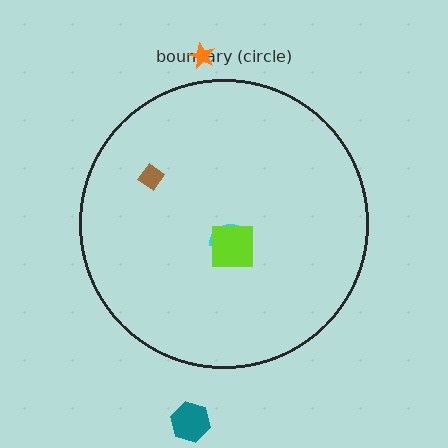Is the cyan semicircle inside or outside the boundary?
Inside.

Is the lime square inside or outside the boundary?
Inside.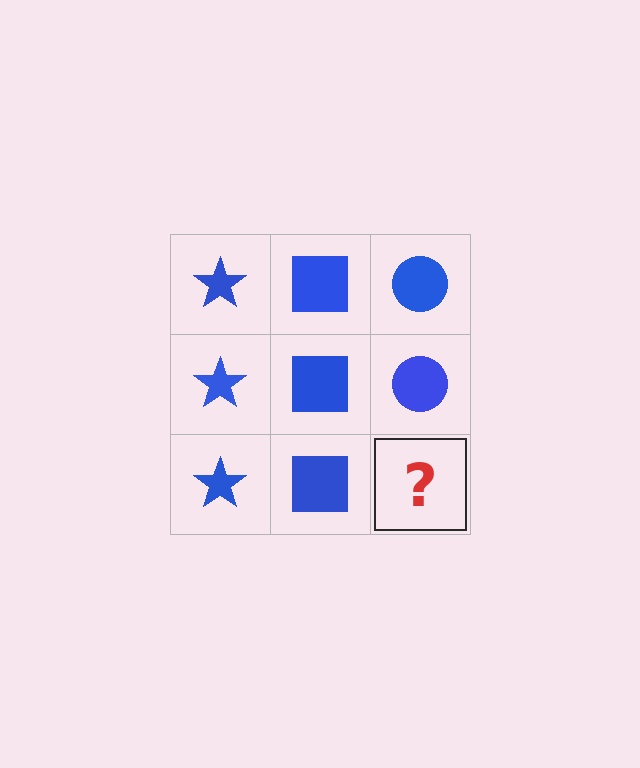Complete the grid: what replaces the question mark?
The question mark should be replaced with a blue circle.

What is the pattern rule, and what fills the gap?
The rule is that each column has a consistent shape. The gap should be filled with a blue circle.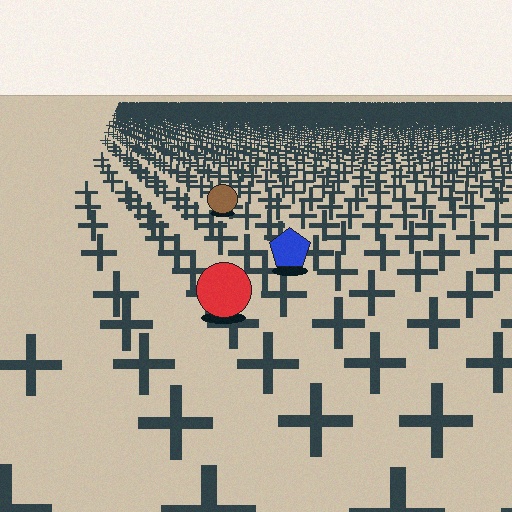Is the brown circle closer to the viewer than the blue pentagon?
No. The blue pentagon is closer — you can tell from the texture gradient: the ground texture is coarser near it.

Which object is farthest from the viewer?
The brown circle is farthest from the viewer. It appears smaller and the ground texture around it is denser.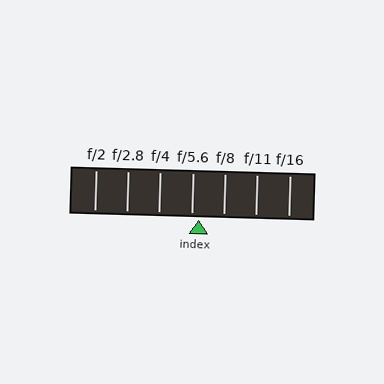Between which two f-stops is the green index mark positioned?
The index mark is between f/5.6 and f/8.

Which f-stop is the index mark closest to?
The index mark is closest to f/5.6.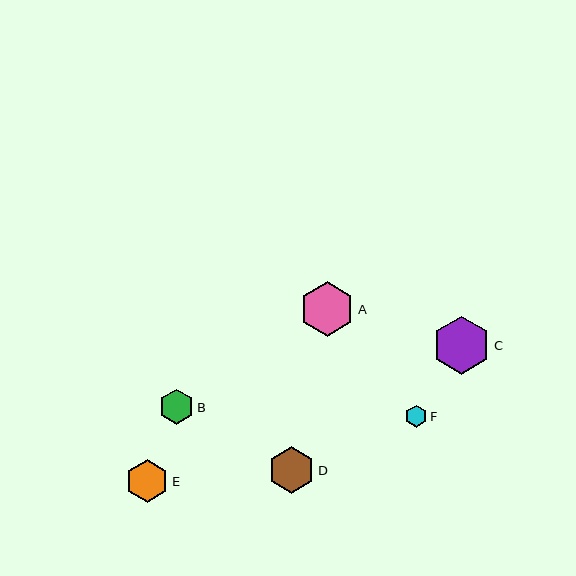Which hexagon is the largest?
Hexagon C is the largest with a size of approximately 58 pixels.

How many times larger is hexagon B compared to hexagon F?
Hexagon B is approximately 1.6 times the size of hexagon F.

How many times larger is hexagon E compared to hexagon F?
Hexagon E is approximately 2.0 times the size of hexagon F.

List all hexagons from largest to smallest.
From largest to smallest: C, A, D, E, B, F.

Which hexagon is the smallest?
Hexagon F is the smallest with a size of approximately 22 pixels.